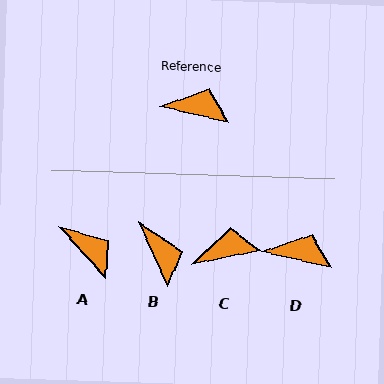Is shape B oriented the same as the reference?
No, it is off by about 52 degrees.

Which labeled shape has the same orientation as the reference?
D.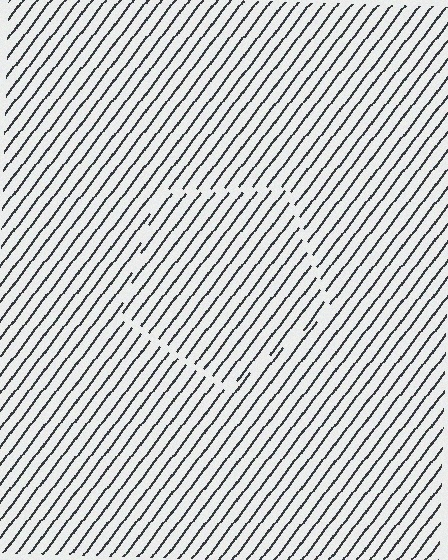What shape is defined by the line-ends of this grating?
An illusory pentagon. The interior of the shape contains the same grating, shifted by half a period — the contour is defined by the phase discontinuity where line-ends from the inner and outer gratings abut.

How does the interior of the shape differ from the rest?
The interior of the shape contains the same grating, shifted by half a period — the contour is defined by the phase discontinuity where line-ends from the inner and outer gratings abut.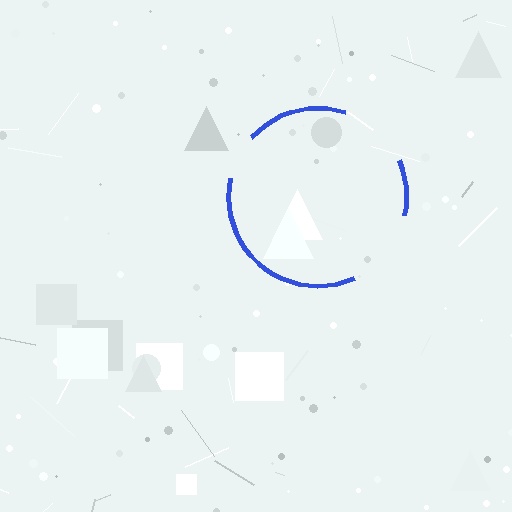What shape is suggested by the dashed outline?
The dashed outline suggests a circle.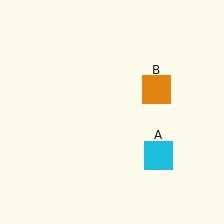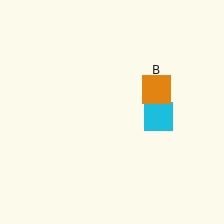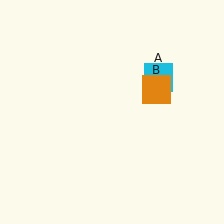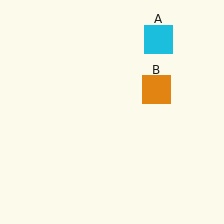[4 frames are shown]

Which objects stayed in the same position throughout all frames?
Orange square (object B) remained stationary.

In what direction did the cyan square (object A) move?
The cyan square (object A) moved up.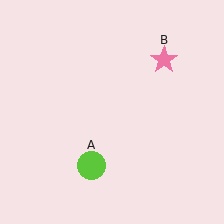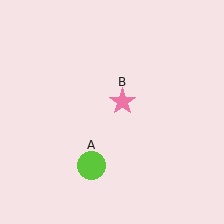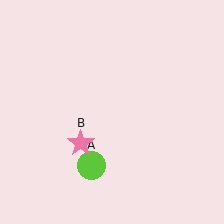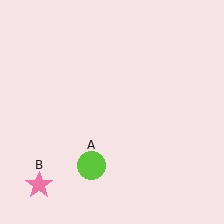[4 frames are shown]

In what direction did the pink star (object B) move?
The pink star (object B) moved down and to the left.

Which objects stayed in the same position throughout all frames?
Lime circle (object A) remained stationary.